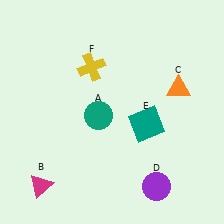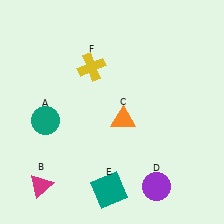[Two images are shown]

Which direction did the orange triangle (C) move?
The orange triangle (C) moved left.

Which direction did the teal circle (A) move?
The teal circle (A) moved left.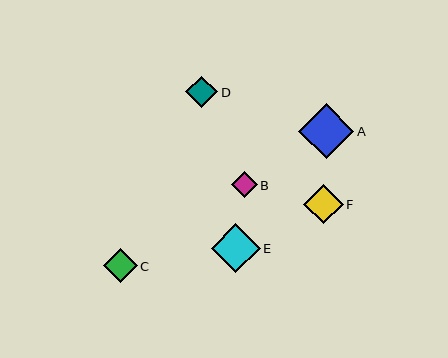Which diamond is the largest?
Diamond A is the largest with a size of approximately 55 pixels.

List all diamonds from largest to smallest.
From largest to smallest: A, E, F, C, D, B.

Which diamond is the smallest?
Diamond B is the smallest with a size of approximately 26 pixels.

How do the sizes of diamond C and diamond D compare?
Diamond C and diamond D are approximately the same size.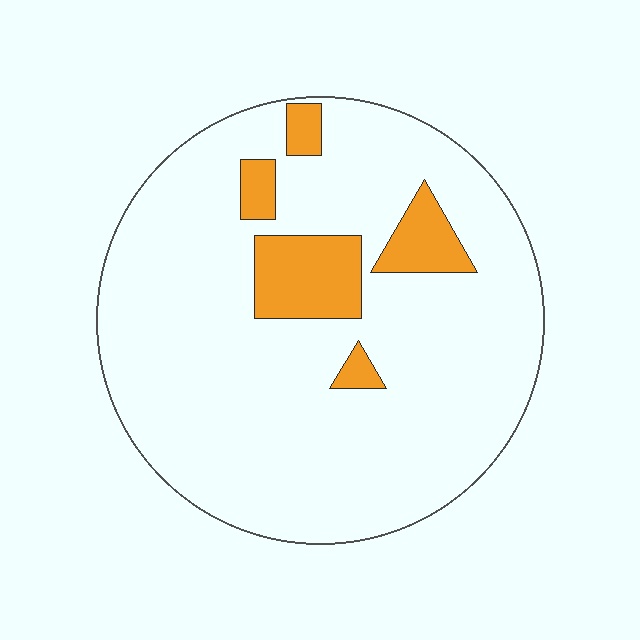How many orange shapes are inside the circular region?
5.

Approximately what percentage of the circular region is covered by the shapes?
Approximately 10%.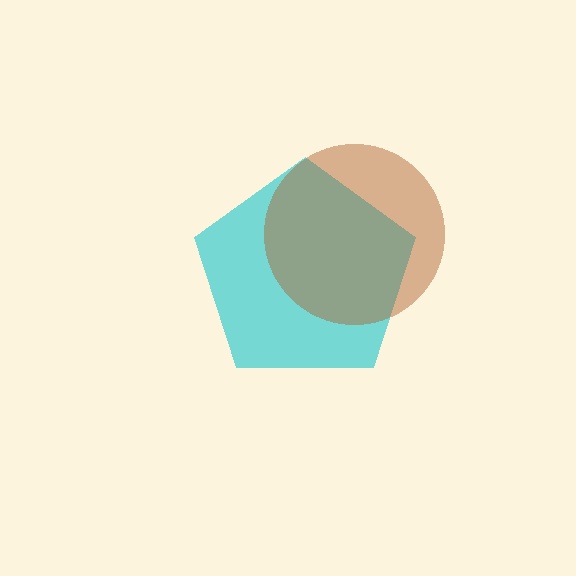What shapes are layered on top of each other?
The layered shapes are: a cyan pentagon, a brown circle.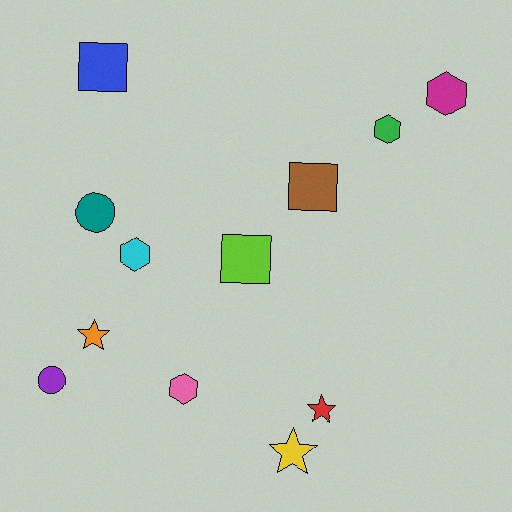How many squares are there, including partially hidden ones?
There are 3 squares.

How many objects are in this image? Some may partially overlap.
There are 12 objects.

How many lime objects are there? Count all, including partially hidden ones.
There is 1 lime object.